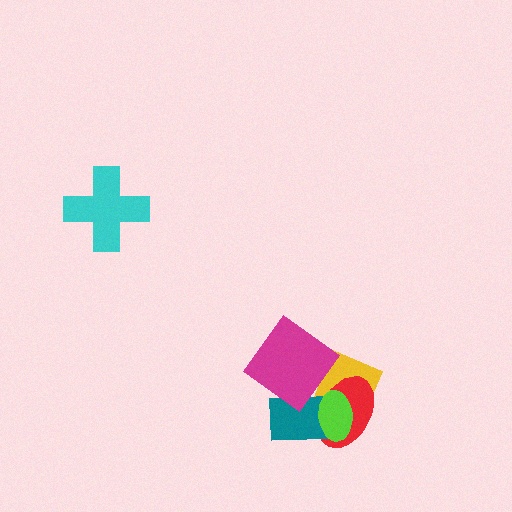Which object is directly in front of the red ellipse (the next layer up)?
The teal rectangle is directly in front of the red ellipse.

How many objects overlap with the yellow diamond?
4 objects overlap with the yellow diamond.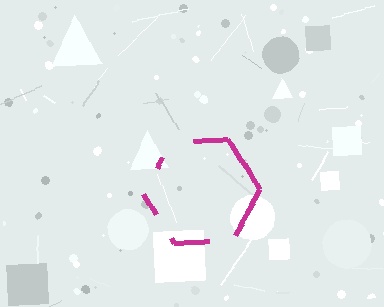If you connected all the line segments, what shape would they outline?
They would outline a hexagon.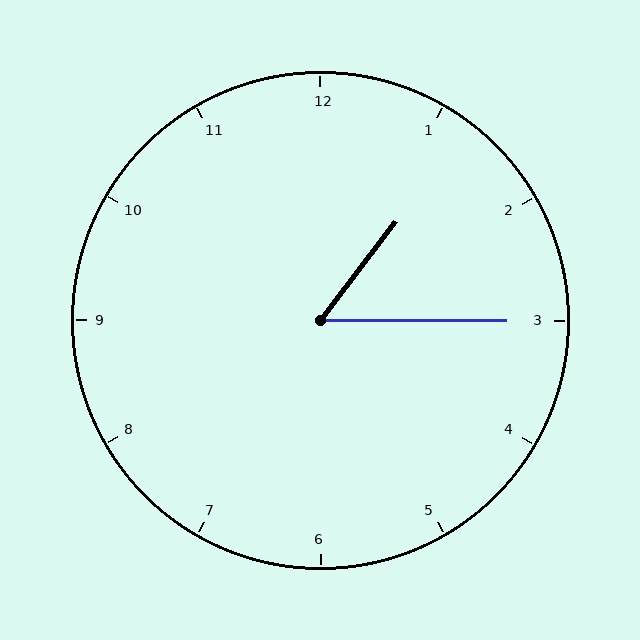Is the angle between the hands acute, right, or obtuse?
It is acute.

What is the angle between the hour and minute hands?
Approximately 52 degrees.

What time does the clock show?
1:15.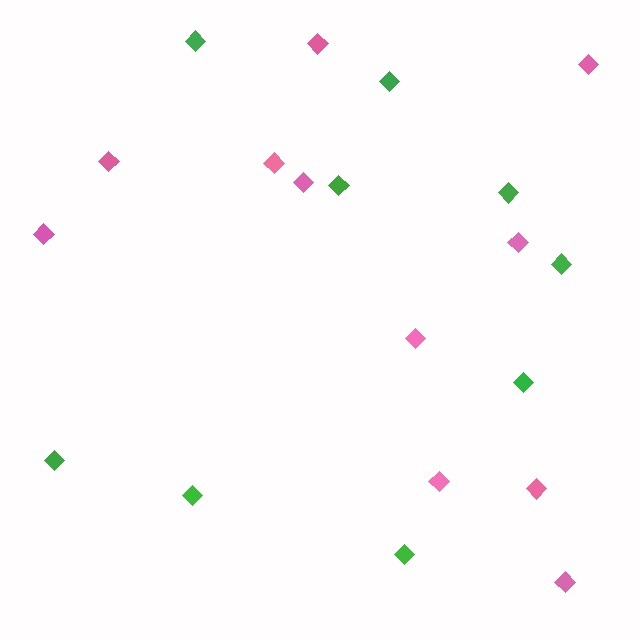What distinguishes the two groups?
There are 2 groups: one group of pink diamonds (11) and one group of green diamonds (9).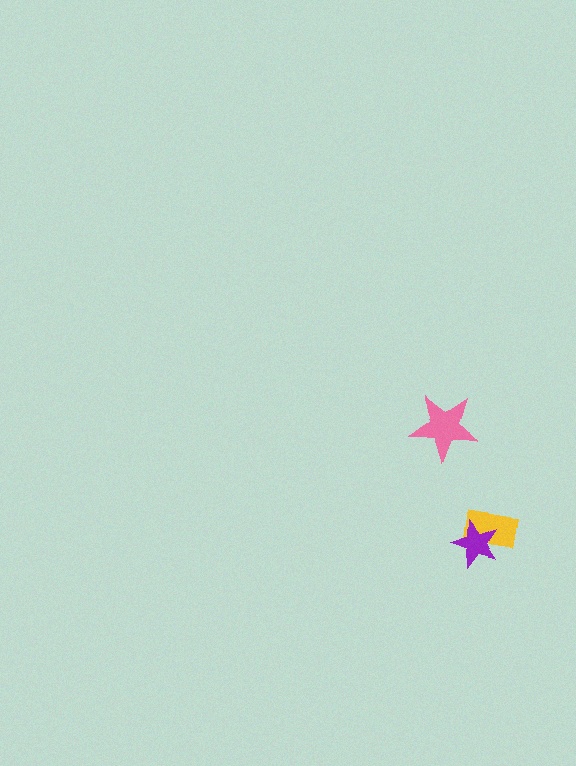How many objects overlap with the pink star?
0 objects overlap with the pink star.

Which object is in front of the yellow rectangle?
The purple star is in front of the yellow rectangle.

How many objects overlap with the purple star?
1 object overlaps with the purple star.